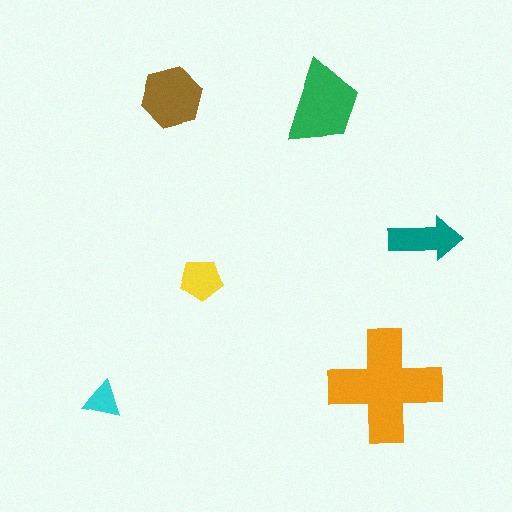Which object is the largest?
The orange cross.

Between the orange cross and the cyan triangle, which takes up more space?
The orange cross.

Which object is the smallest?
The cyan triangle.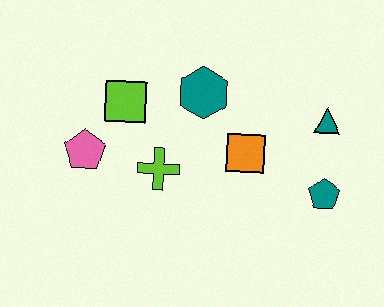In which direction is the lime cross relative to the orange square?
The lime cross is to the left of the orange square.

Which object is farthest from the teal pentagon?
The pink pentagon is farthest from the teal pentagon.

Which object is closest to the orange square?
The teal hexagon is closest to the orange square.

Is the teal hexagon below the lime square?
No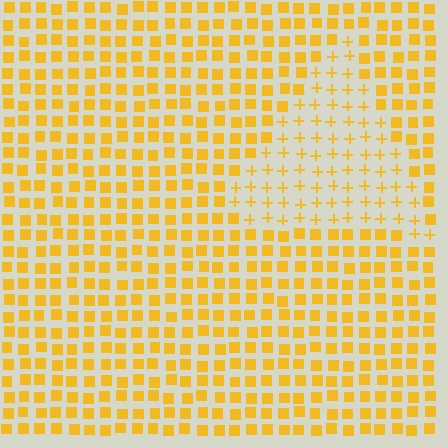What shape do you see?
I see a triangle.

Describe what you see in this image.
The image is filled with small yellow elements arranged in a uniform grid. A triangle-shaped region contains plus signs, while the surrounding area contains squares. The boundary is defined purely by the change in element shape.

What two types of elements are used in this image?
The image uses plus signs inside the triangle region and squares outside it.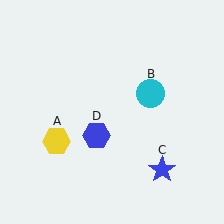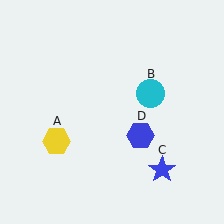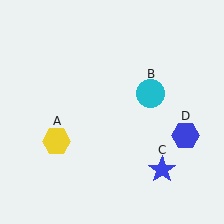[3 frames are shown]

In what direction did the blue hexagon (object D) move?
The blue hexagon (object D) moved right.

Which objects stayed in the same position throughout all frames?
Yellow hexagon (object A) and cyan circle (object B) and blue star (object C) remained stationary.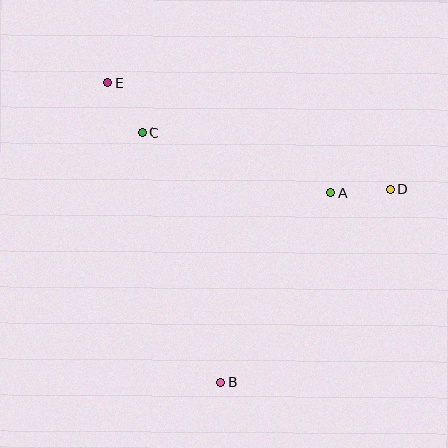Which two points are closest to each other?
Points A and D are closest to each other.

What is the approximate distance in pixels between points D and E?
The distance between D and E is approximately 302 pixels.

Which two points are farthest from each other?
Points B and E are farthest from each other.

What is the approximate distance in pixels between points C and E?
The distance between C and E is approximately 61 pixels.